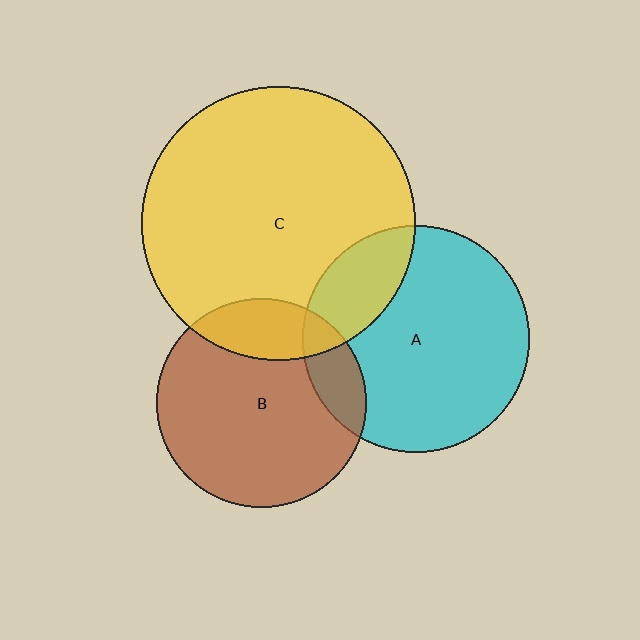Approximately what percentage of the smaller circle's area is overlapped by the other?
Approximately 20%.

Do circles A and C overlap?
Yes.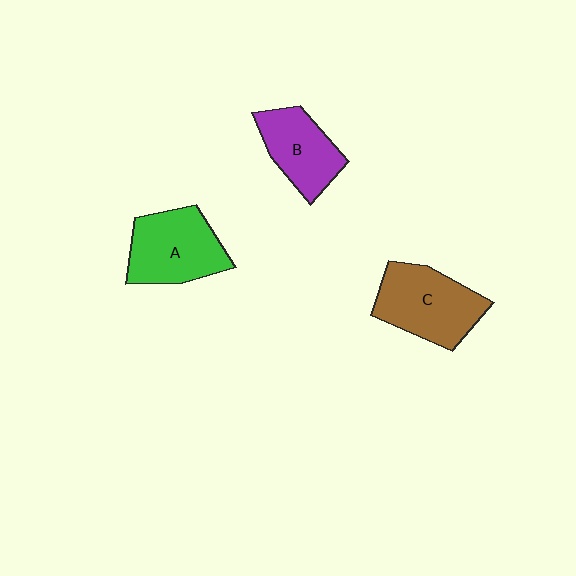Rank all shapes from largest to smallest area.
From largest to smallest: C (brown), A (green), B (purple).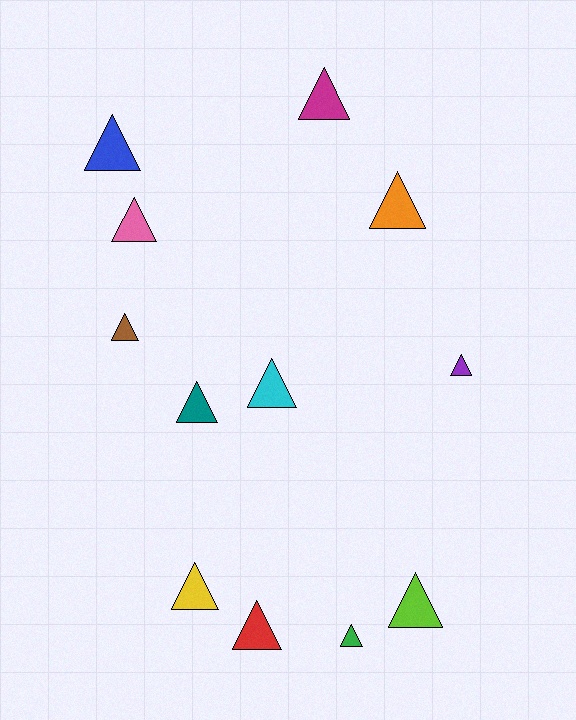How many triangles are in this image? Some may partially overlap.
There are 12 triangles.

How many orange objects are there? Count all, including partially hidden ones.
There is 1 orange object.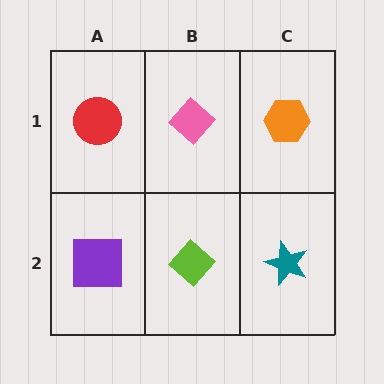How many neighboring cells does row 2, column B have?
3.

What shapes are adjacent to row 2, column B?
A pink diamond (row 1, column B), a purple square (row 2, column A), a teal star (row 2, column C).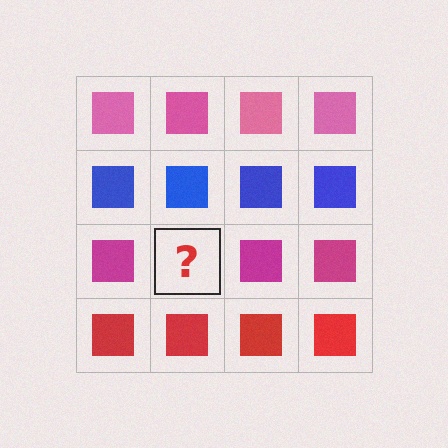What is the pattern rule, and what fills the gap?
The rule is that each row has a consistent color. The gap should be filled with a magenta square.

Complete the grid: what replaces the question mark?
The question mark should be replaced with a magenta square.